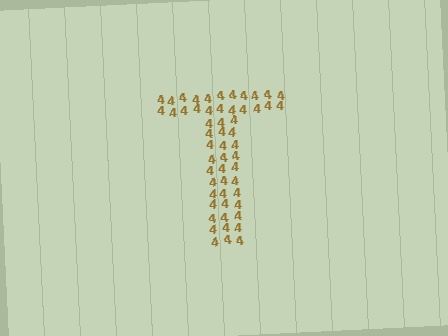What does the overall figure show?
The overall figure shows the letter T.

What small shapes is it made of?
It is made of small digit 4's.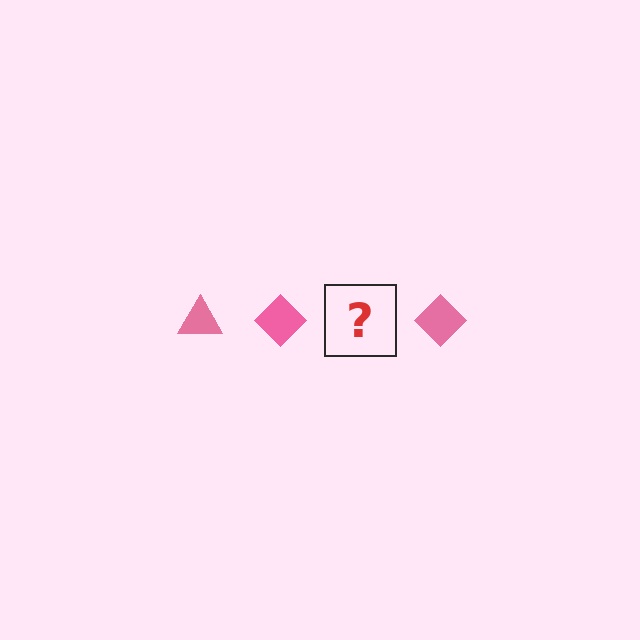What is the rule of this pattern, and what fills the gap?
The rule is that the pattern cycles through triangle, diamond shapes in pink. The gap should be filled with a pink triangle.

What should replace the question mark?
The question mark should be replaced with a pink triangle.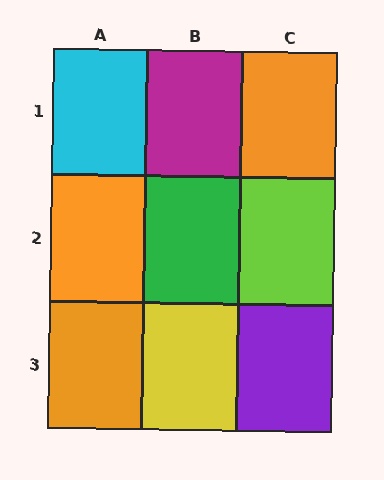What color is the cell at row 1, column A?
Cyan.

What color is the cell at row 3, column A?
Orange.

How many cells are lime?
1 cell is lime.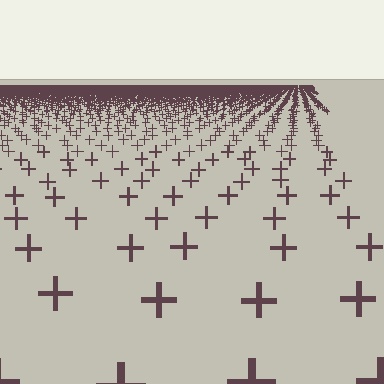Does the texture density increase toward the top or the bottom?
Density increases toward the top.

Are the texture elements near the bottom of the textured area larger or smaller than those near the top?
Larger. Near the bottom, elements are closer to the viewer and appear at a bigger on-screen size.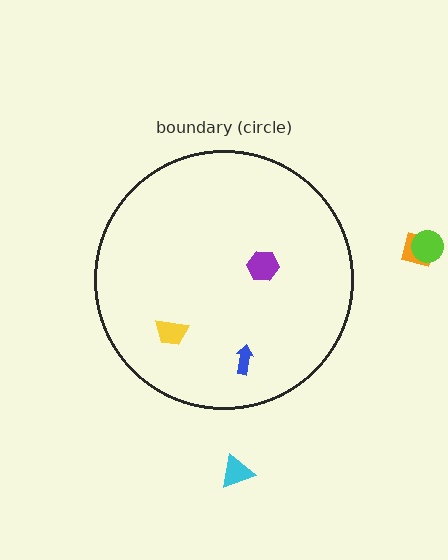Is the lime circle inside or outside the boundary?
Outside.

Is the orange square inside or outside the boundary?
Outside.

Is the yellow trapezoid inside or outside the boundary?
Inside.